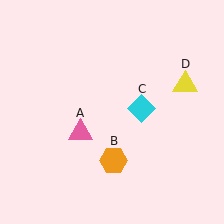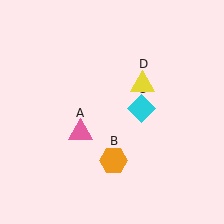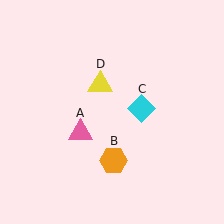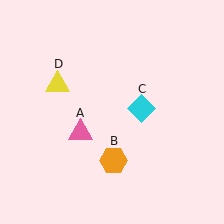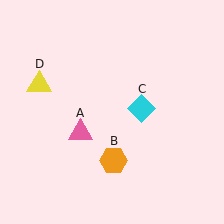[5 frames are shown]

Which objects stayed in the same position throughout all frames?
Pink triangle (object A) and orange hexagon (object B) and cyan diamond (object C) remained stationary.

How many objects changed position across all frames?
1 object changed position: yellow triangle (object D).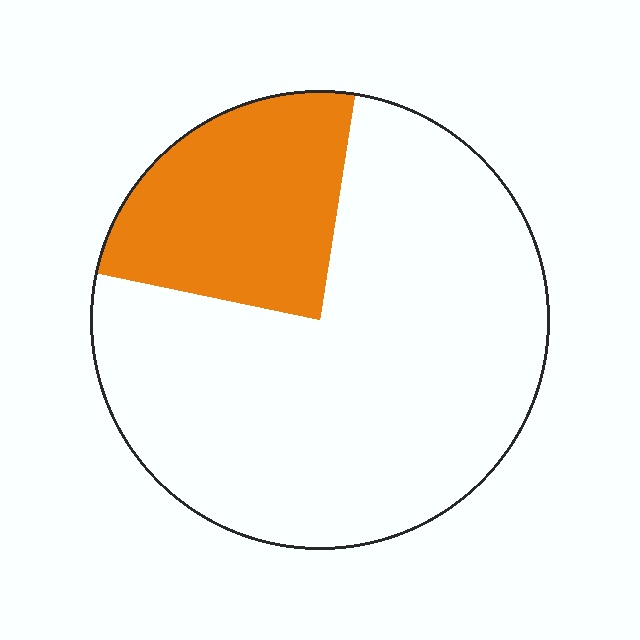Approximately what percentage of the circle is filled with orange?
Approximately 25%.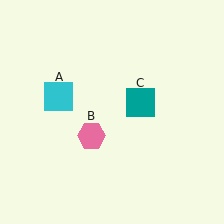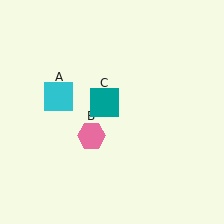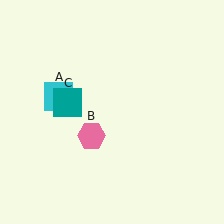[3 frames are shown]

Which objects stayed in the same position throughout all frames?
Cyan square (object A) and pink hexagon (object B) remained stationary.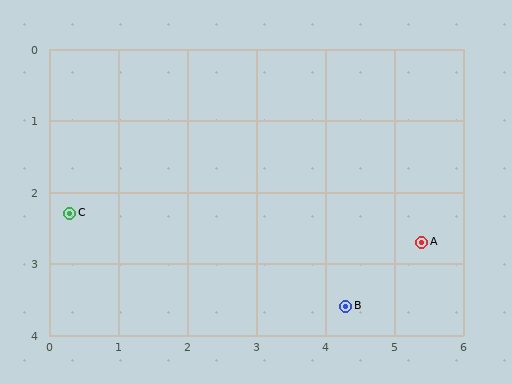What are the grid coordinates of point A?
Point A is at approximately (5.4, 2.7).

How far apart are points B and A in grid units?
Points B and A are about 1.4 grid units apart.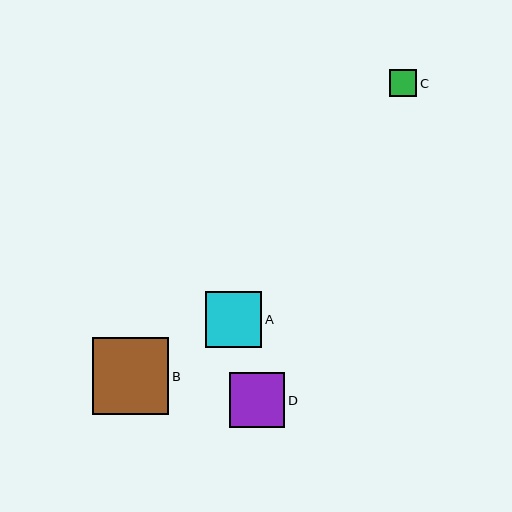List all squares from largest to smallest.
From largest to smallest: B, A, D, C.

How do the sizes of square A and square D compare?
Square A and square D are approximately the same size.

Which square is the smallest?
Square C is the smallest with a size of approximately 28 pixels.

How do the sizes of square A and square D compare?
Square A and square D are approximately the same size.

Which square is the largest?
Square B is the largest with a size of approximately 76 pixels.